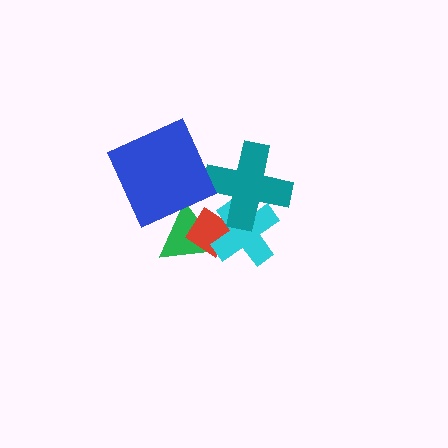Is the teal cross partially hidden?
No, no other shape covers it.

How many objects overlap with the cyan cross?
3 objects overlap with the cyan cross.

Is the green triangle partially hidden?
Yes, it is partially covered by another shape.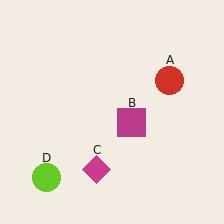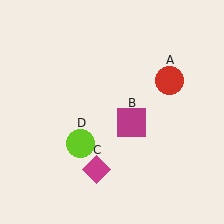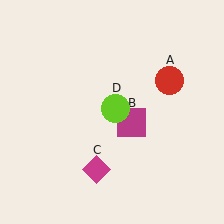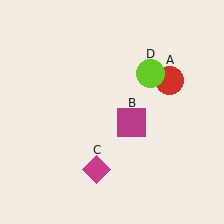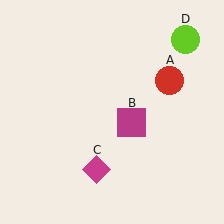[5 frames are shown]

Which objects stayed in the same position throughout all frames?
Red circle (object A) and magenta square (object B) and magenta diamond (object C) remained stationary.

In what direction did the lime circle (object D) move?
The lime circle (object D) moved up and to the right.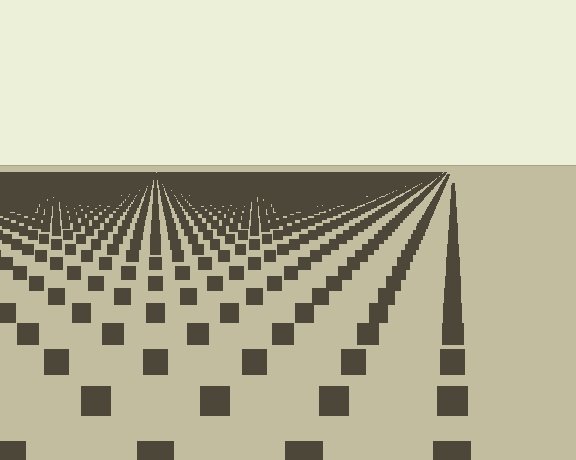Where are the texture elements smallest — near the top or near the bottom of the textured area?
Near the top.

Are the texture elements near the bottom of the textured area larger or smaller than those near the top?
Larger. Near the bottom, elements are closer to the viewer and appear at a bigger on-screen size.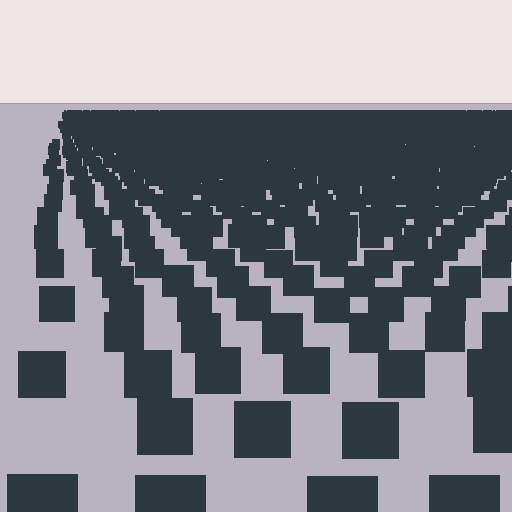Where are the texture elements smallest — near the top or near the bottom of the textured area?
Near the top.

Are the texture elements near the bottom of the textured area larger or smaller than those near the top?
Larger. Near the bottom, elements are closer to the viewer and appear at a bigger on-screen size.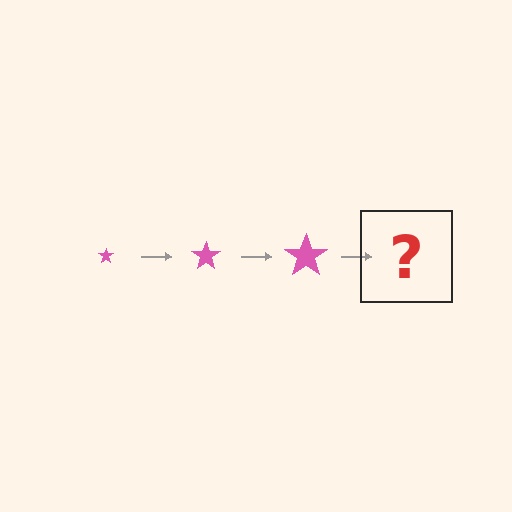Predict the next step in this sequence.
The next step is a pink star, larger than the previous one.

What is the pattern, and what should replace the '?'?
The pattern is that the star gets progressively larger each step. The '?' should be a pink star, larger than the previous one.